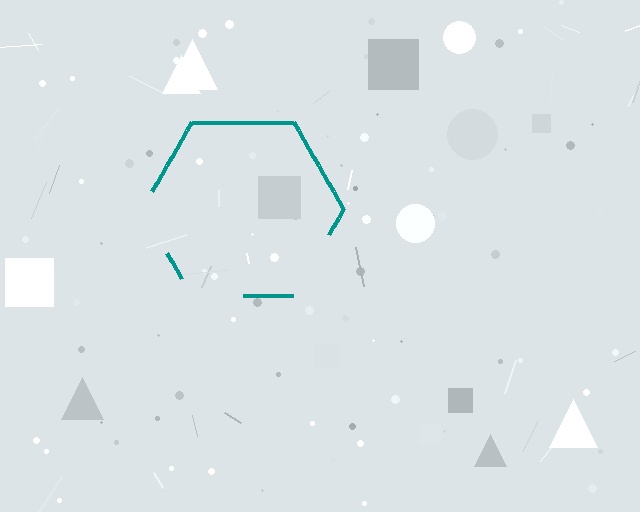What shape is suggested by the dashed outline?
The dashed outline suggests a hexagon.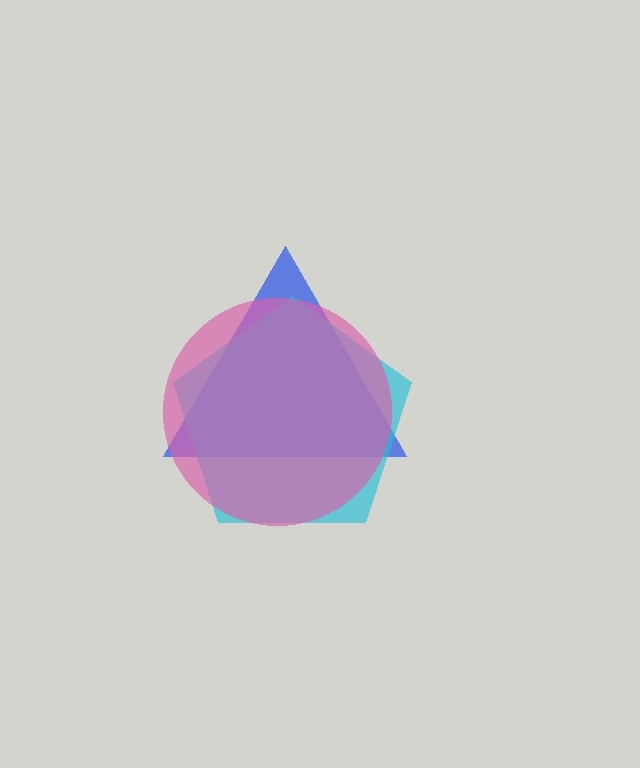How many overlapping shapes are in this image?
There are 3 overlapping shapes in the image.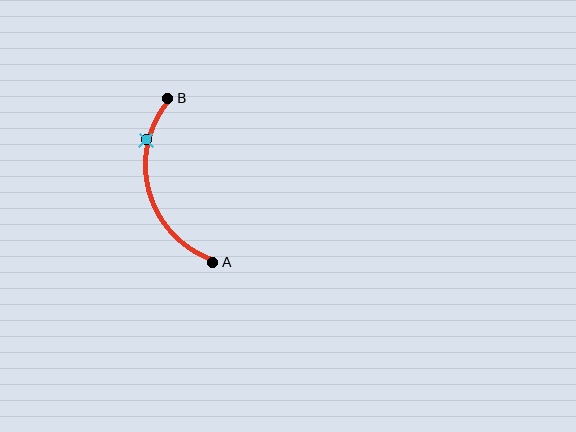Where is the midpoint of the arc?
The arc midpoint is the point on the curve farthest from the straight line joining A and B. It sits to the left of that line.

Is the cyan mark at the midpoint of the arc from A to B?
No. The cyan mark lies on the arc but is closer to endpoint B. The arc midpoint would be at the point on the curve equidistant along the arc from both A and B.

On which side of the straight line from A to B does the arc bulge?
The arc bulges to the left of the straight line connecting A and B.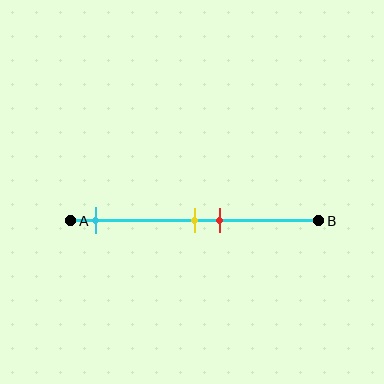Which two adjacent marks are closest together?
The yellow and red marks are the closest adjacent pair.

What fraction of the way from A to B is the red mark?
The red mark is approximately 60% (0.6) of the way from A to B.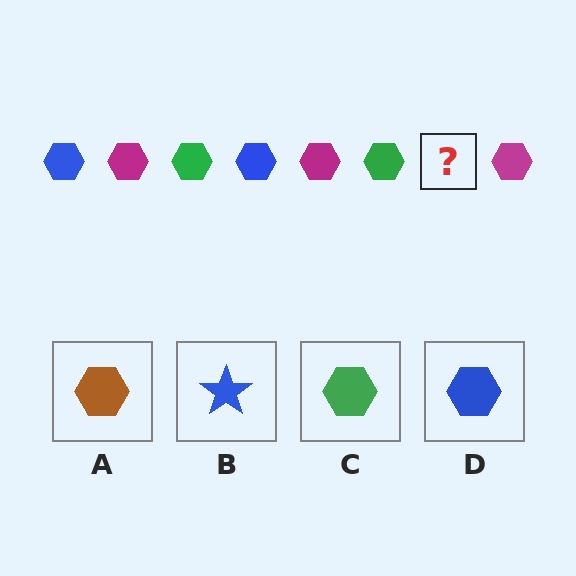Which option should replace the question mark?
Option D.